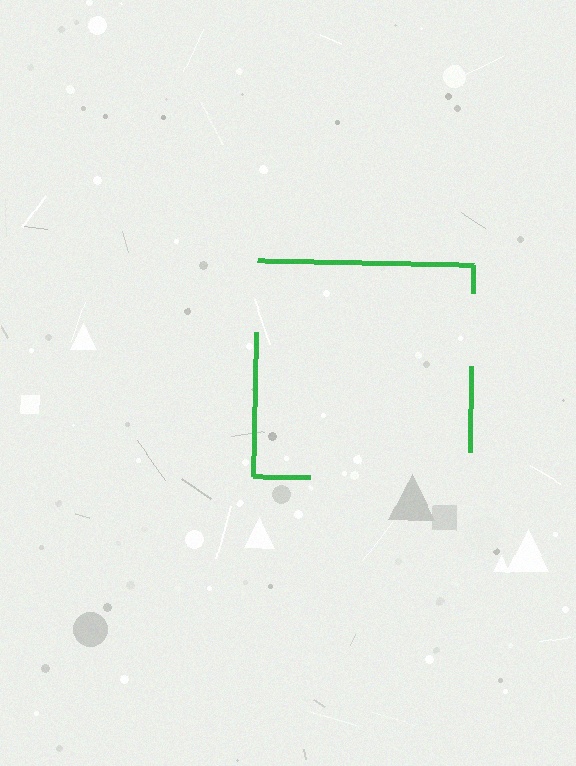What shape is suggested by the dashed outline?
The dashed outline suggests a square.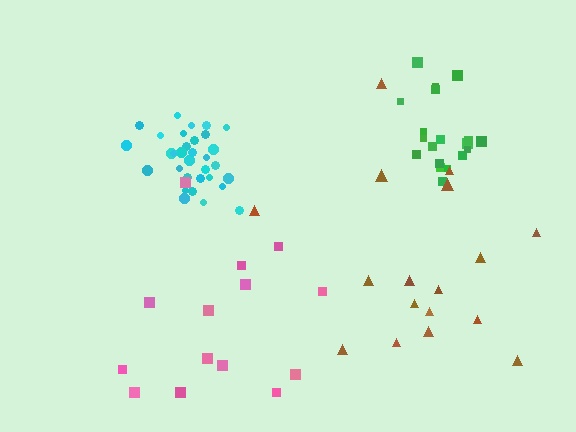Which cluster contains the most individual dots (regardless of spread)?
Cyan (32).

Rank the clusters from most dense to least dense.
cyan, green, pink, brown.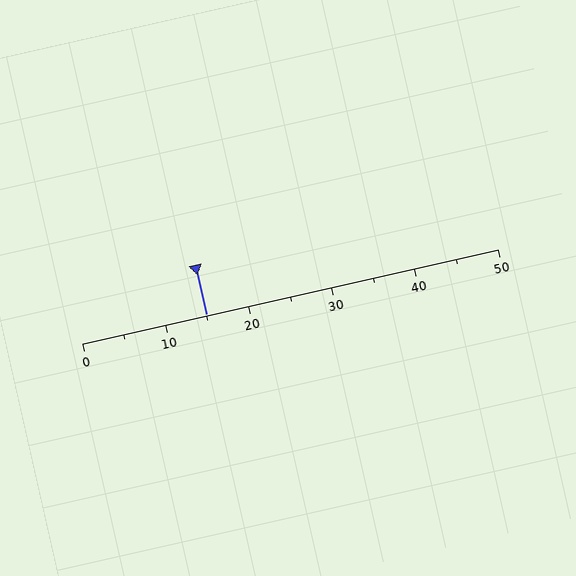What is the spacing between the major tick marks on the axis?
The major ticks are spaced 10 apart.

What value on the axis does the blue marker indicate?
The marker indicates approximately 15.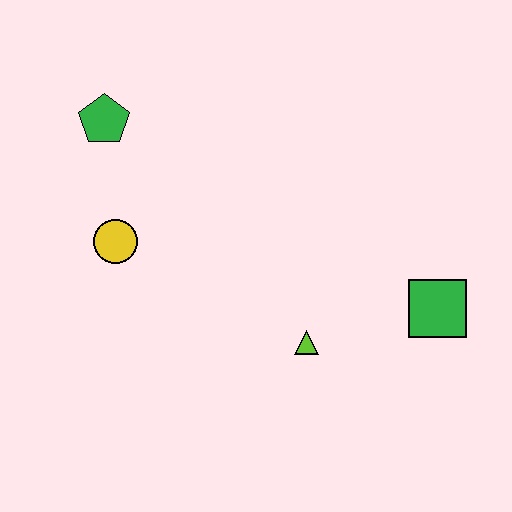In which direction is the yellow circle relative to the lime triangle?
The yellow circle is to the left of the lime triangle.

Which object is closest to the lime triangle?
The green square is closest to the lime triangle.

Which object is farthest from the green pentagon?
The green square is farthest from the green pentagon.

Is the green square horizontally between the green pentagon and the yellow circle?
No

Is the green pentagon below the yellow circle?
No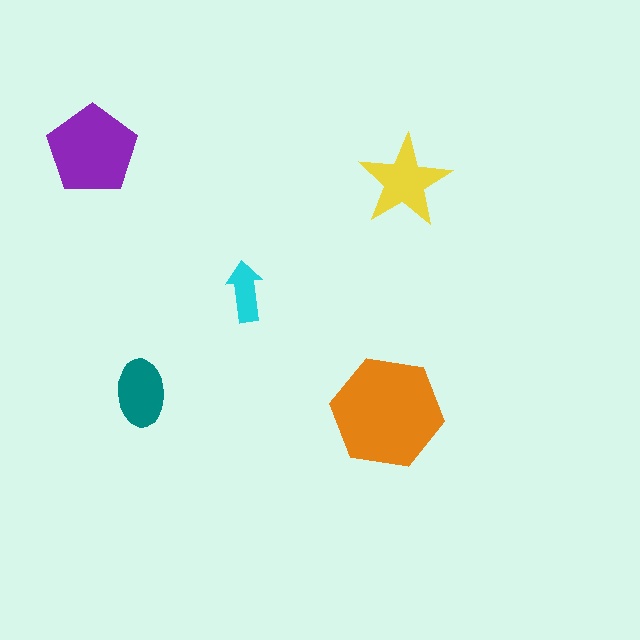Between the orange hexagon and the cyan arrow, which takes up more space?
The orange hexagon.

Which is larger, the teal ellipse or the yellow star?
The yellow star.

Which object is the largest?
The orange hexagon.